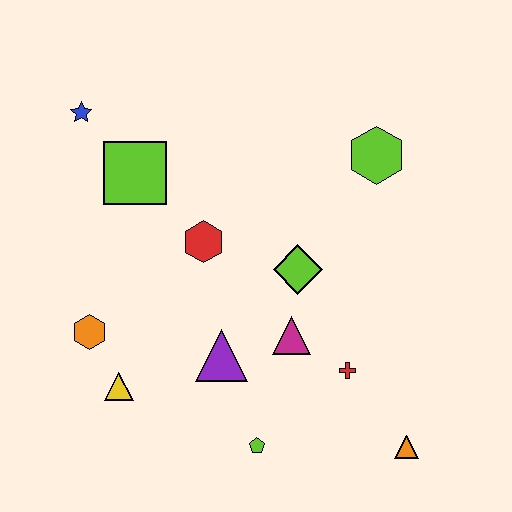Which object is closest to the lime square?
The blue star is closest to the lime square.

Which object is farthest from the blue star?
The orange triangle is farthest from the blue star.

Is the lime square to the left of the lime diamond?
Yes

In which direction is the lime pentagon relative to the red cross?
The lime pentagon is to the left of the red cross.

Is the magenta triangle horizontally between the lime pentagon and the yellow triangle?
No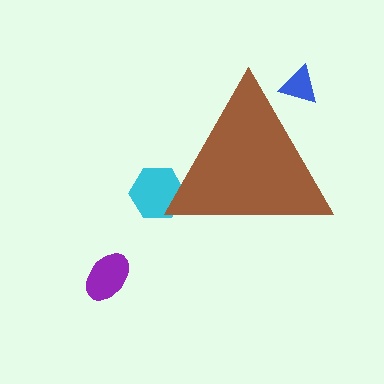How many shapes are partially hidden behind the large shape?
2 shapes are partially hidden.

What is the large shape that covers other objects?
A brown triangle.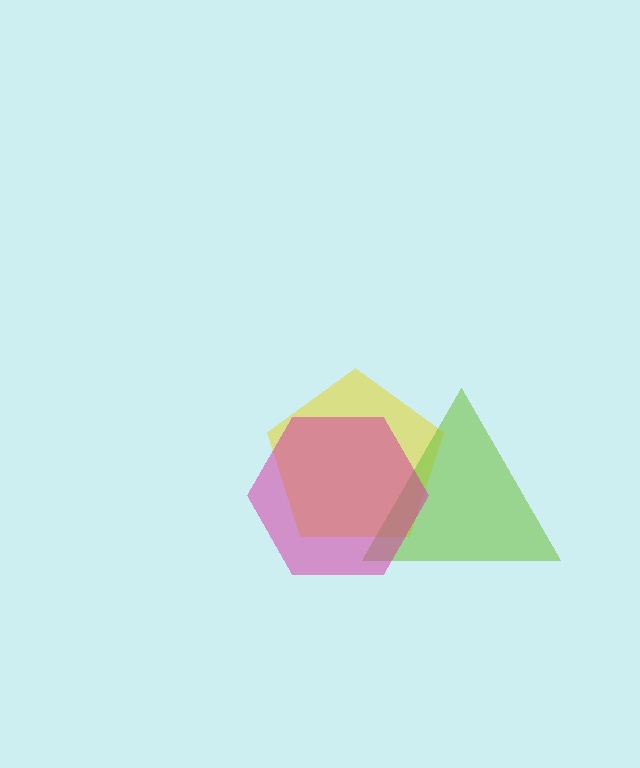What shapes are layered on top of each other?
The layered shapes are: a yellow pentagon, a lime triangle, a magenta hexagon.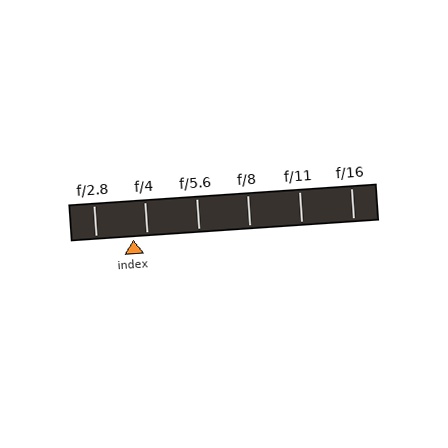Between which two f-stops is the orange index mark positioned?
The index mark is between f/2.8 and f/4.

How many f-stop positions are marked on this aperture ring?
There are 6 f-stop positions marked.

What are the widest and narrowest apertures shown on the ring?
The widest aperture shown is f/2.8 and the narrowest is f/16.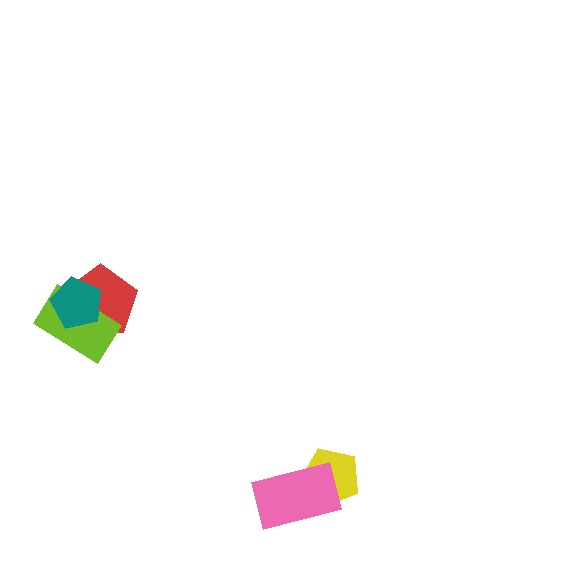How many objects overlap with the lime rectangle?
2 objects overlap with the lime rectangle.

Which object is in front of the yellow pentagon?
The pink rectangle is in front of the yellow pentagon.